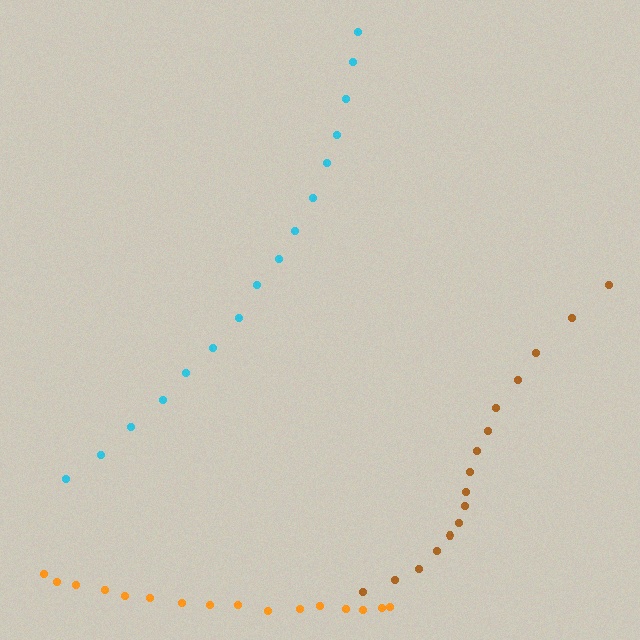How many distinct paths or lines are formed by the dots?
There are 3 distinct paths.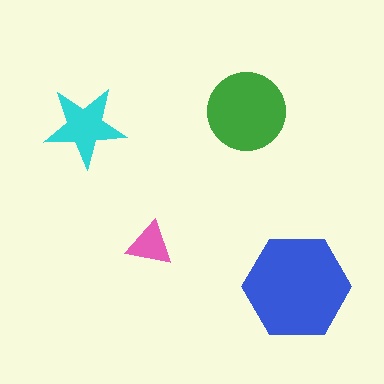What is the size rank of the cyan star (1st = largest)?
3rd.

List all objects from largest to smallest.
The blue hexagon, the green circle, the cyan star, the pink triangle.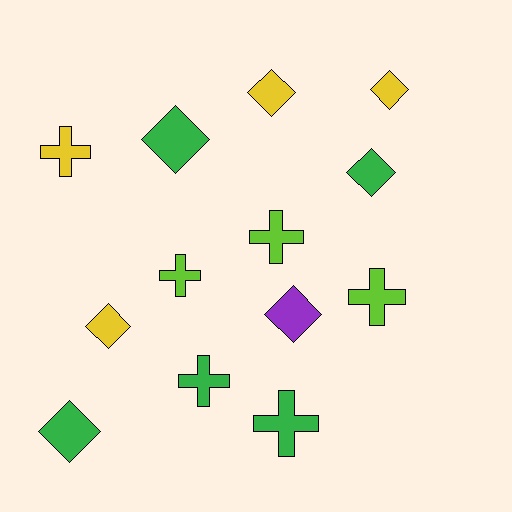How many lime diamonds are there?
There are no lime diamonds.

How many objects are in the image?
There are 13 objects.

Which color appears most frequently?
Green, with 5 objects.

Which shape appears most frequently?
Diamond, with 7 objects.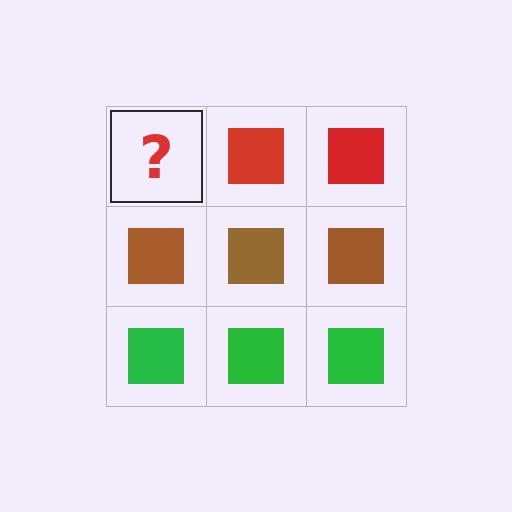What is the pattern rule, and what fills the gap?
The rule is that each row has a consistent color. The gap should be filled with a red square.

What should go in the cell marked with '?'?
The missing cell should contain a red square.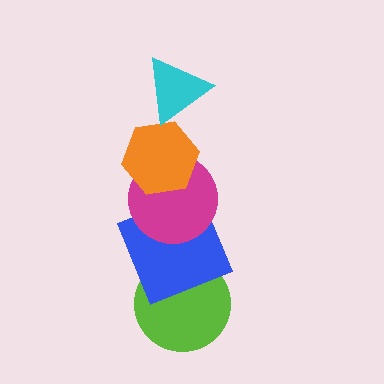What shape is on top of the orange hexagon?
The cyan triangle is on top of the orange hexagon.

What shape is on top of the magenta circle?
The orange hexagon is on top of the magenta circle.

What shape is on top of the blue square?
The magenta circle is on top of the blue square.